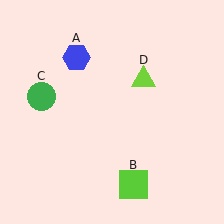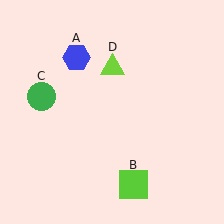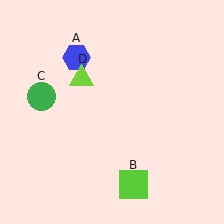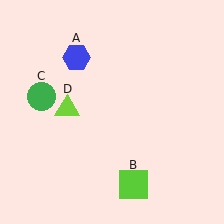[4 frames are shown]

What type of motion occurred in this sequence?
The lime triangle (object D) rotated counterclockwise around the center of the scene.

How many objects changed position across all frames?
1 object changed position: lime triangle (object D).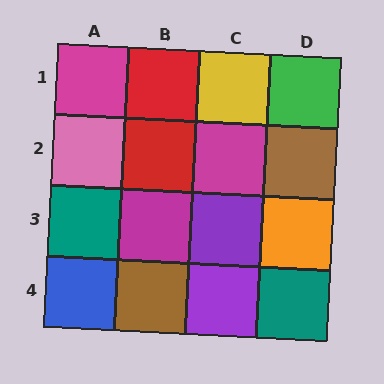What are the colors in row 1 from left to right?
Magenta, red, yellow, green.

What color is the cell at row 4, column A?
Blue.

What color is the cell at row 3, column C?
Purple.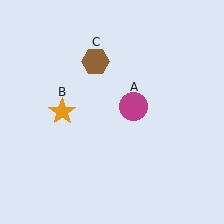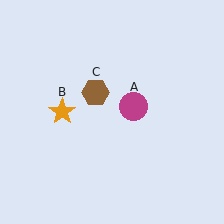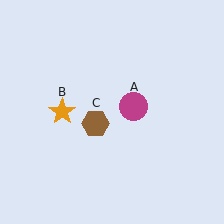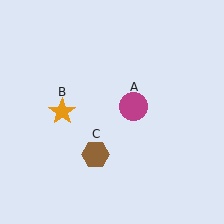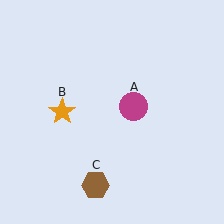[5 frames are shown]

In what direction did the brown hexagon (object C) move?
The brown hexagon (object C) moved down.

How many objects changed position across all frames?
1 object changed position: brown hexagon (object C).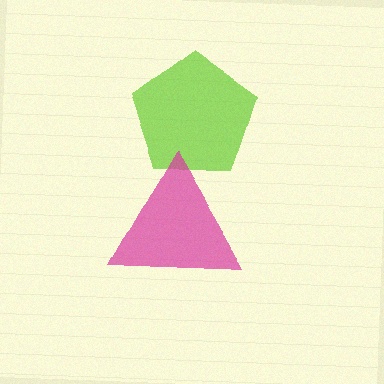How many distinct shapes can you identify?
There are 2 distinct shapes: a lime pentagon, a magenta triangle.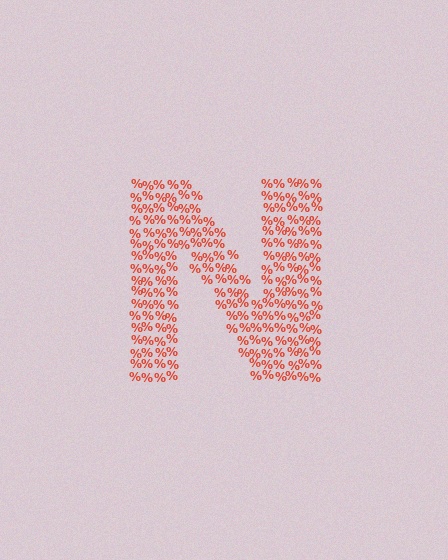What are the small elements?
The small elements are percent signs.